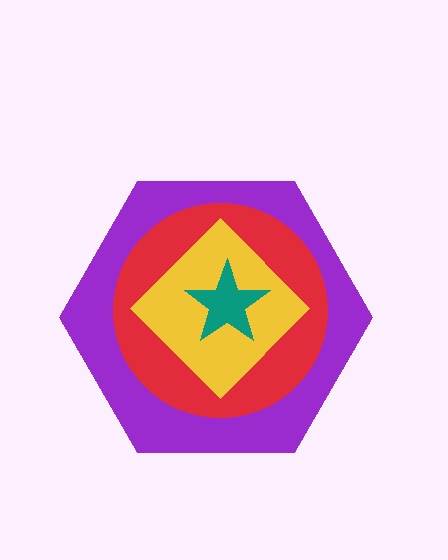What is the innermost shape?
The teal star.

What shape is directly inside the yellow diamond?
The teal star.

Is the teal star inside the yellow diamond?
Yes.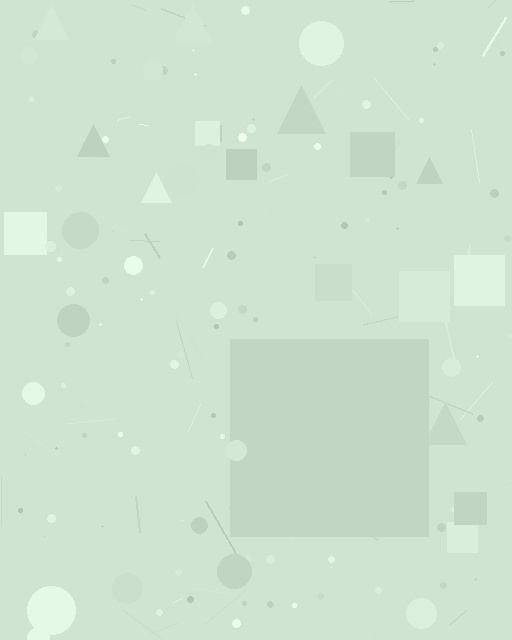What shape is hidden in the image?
A square is hidden in the image.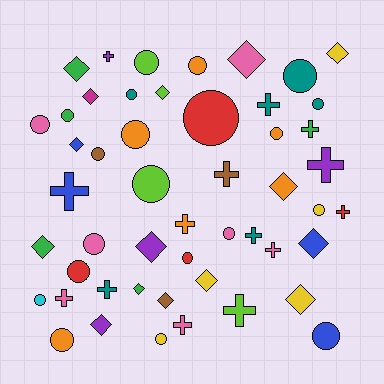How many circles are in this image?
There are 21 circles.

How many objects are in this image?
There are 50 objects.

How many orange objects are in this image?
There are 6 orange objects.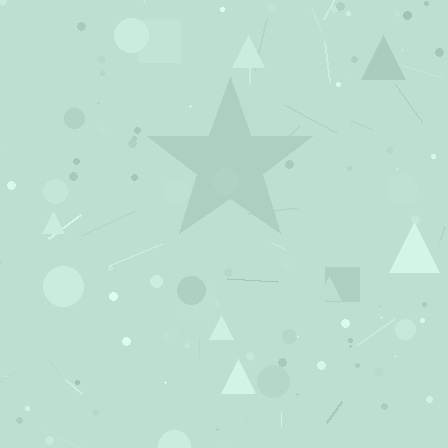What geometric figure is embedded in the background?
A star is embedded in the background.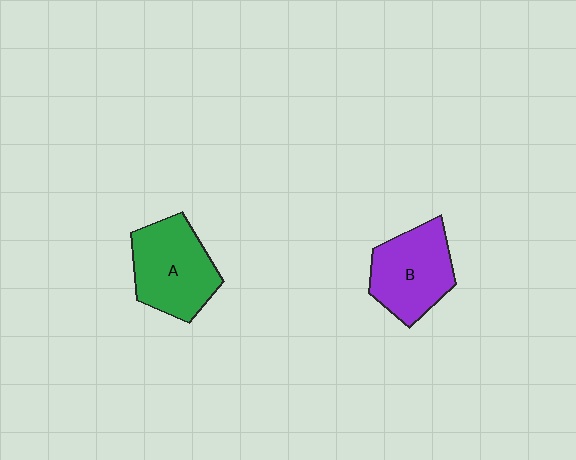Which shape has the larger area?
Shape A (green).